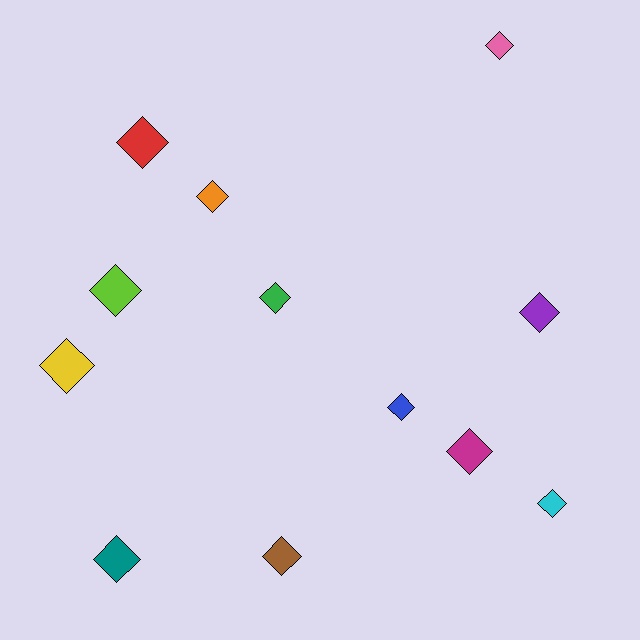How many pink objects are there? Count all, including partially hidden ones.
There is 1 pink object.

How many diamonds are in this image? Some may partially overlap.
There are 12 diamonds.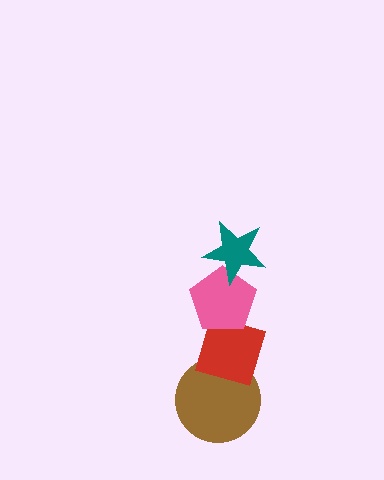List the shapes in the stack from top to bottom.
From top to bottom: the teal star, the pink pentagon, the red diamond, the brown circle.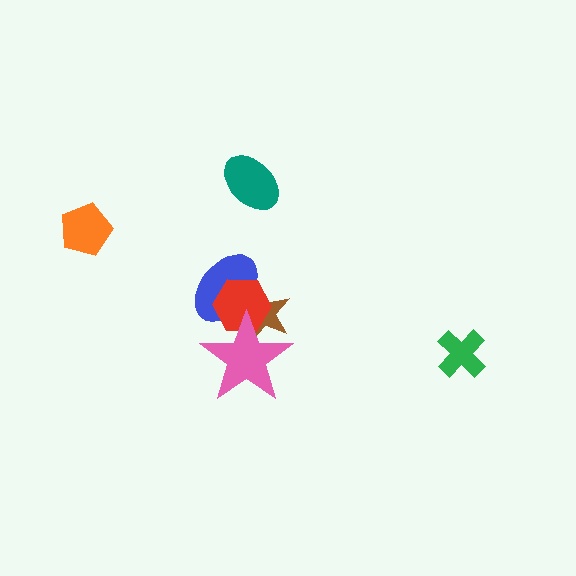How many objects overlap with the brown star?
3 objects overlap with the brown star.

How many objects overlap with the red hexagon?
3 objects overlap with the red hexagon.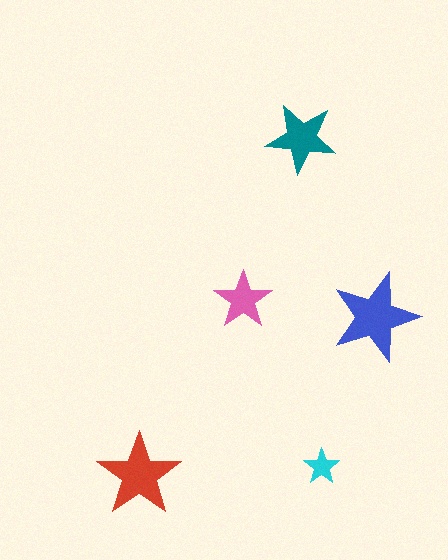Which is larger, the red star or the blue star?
The blue one.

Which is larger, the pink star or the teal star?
The teal one.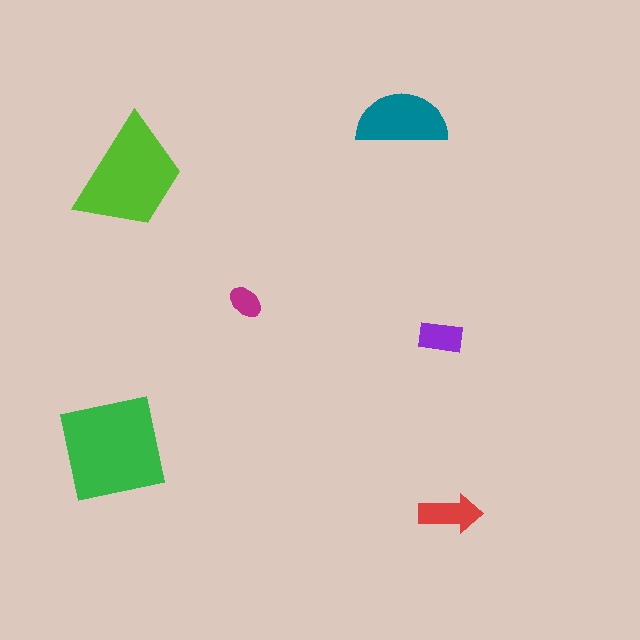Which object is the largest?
The green square.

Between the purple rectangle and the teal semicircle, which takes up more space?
The teal semicircle.